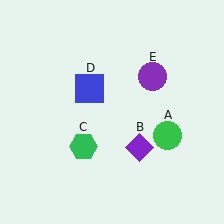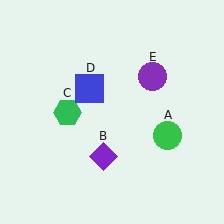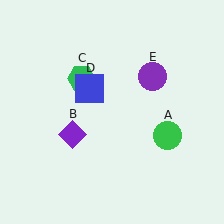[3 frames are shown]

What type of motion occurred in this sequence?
The purple diamond (object B), green hexagon (object C) rotated clockwise around the center of the scene.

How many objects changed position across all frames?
2 objects changed position: purple diamond (object B), green hexagon (object C).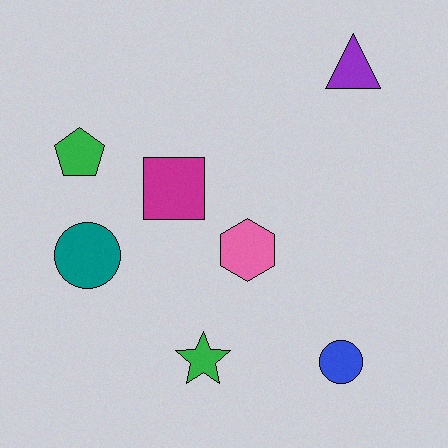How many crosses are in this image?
There are no crosses.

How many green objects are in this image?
There are 2 green objects.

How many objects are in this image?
There are 7 objects.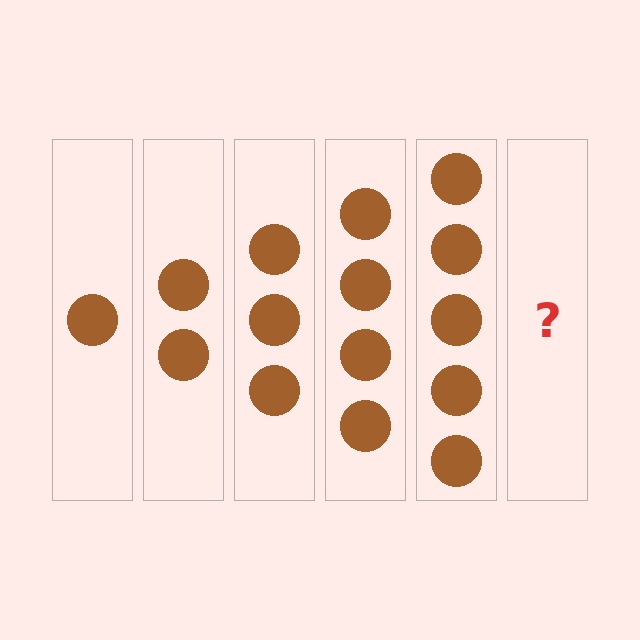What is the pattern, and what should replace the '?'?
The pattern is that each step adds one more circle. The '?' should be 6 circles.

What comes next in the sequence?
The next element should be 6 circles.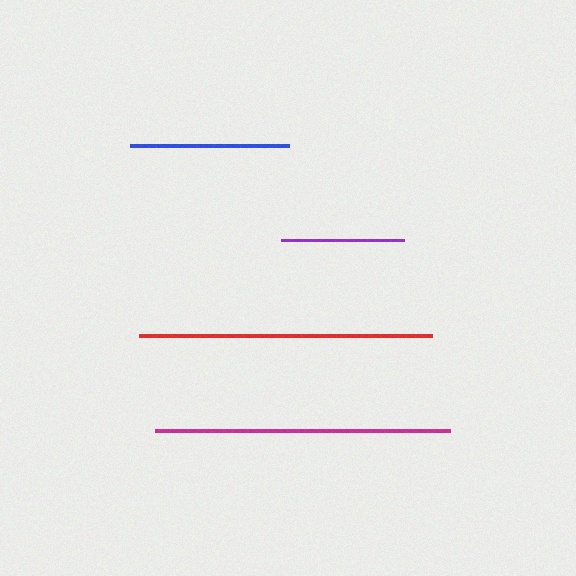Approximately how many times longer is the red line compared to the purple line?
The red line is approximately 2.4 times the length of the purple line.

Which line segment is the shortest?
The purple line is the shortest at approximately 124 pixels.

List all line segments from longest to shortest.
From longest to shortest: magenta, red, blue, purple.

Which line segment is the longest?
The magenta line is the longest at approximately 295 pixels.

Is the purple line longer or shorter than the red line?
The red line is longer than the purple line.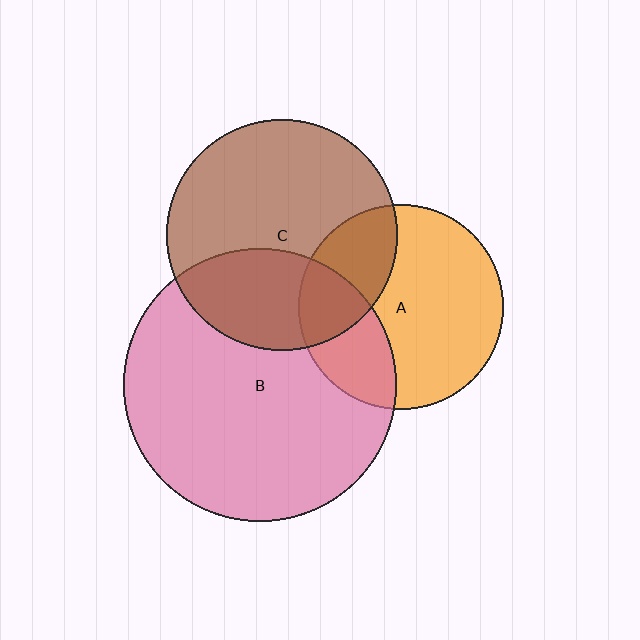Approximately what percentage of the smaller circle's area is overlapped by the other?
Approximately 35%.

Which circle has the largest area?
Circle B (pink).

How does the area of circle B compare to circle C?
Approximately 1.4 times.